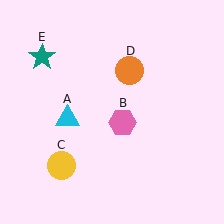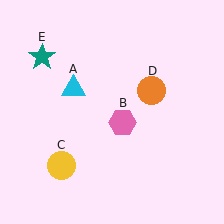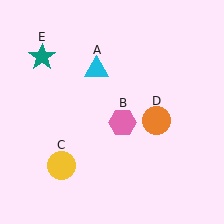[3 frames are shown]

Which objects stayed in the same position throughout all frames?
Pink hexagon (object B) and yellow circle (object C) and teal star (object E) remained stationary.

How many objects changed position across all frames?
2 objects changed position: cyan triangle (object A), orange circle (object D).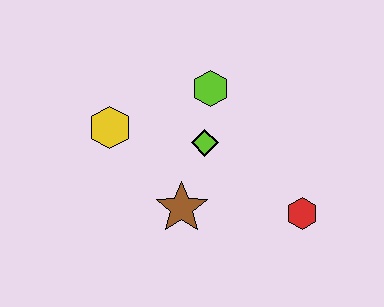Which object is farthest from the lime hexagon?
The red hexagon is farthest from the lime hexagon.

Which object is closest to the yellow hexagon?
The lime diamond is closest to the yellow hexagon.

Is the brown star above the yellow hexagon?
No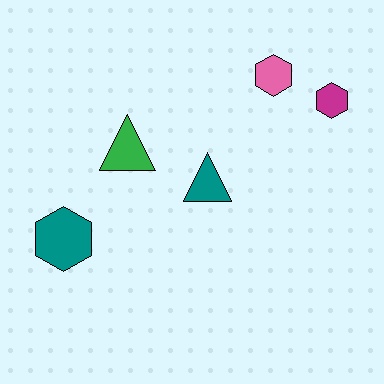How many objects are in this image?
There are 5 objects.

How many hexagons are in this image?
There are 3 hexagons.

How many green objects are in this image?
There is 1 green object.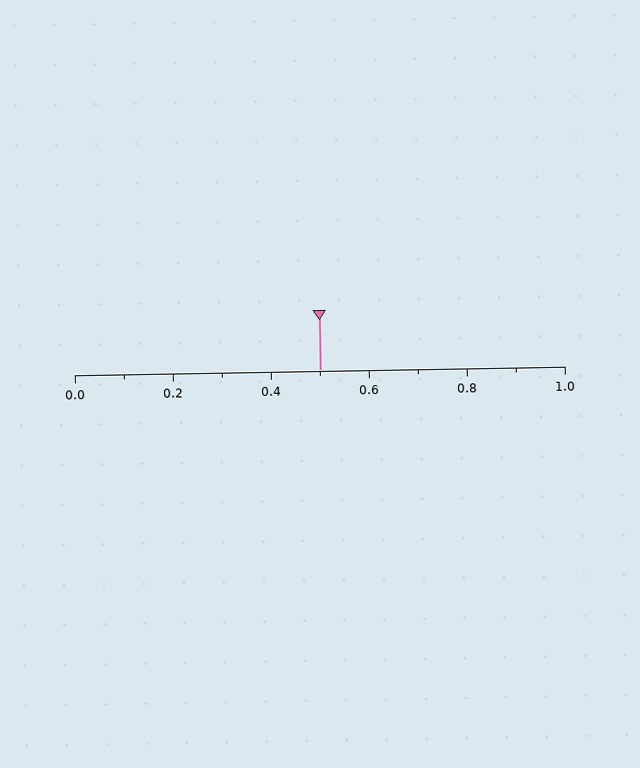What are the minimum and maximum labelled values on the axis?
The axis runs from 0.0 to 1.0.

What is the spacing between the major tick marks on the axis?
The major ticks are spaced 0.2 apart.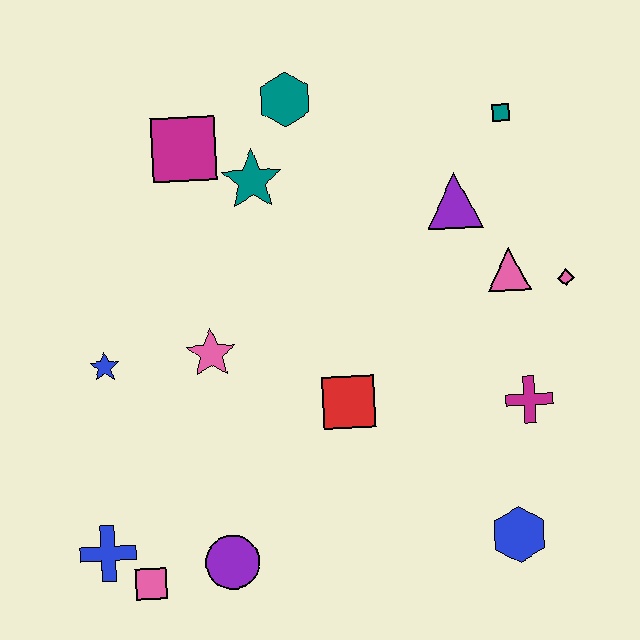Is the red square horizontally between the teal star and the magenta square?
No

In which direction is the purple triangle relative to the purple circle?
The purple triangle is above the purple circle.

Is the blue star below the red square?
No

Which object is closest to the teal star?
The magenta square is closest to the teal star.